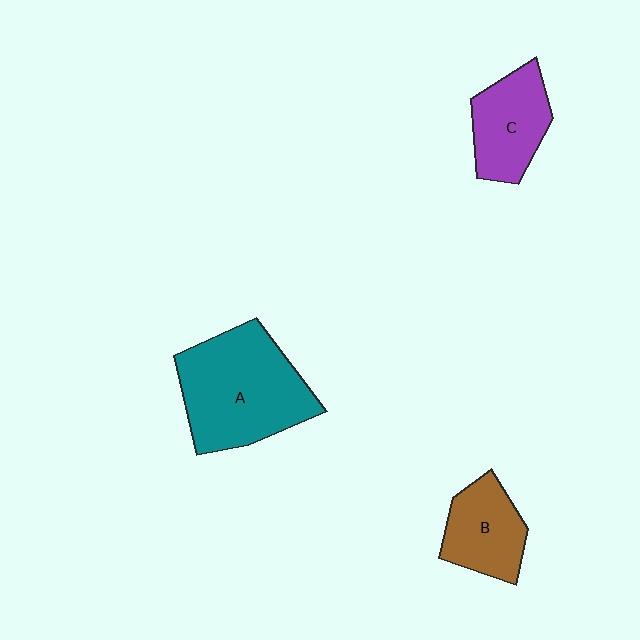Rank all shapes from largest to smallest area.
From largest to smallest: A (teal), C (purple), B (brown).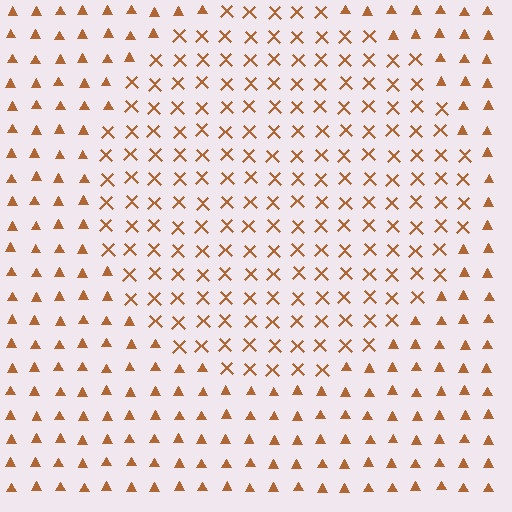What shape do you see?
I see a circle.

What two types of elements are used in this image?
The image uses X marks inside the circle region and triangles outside it.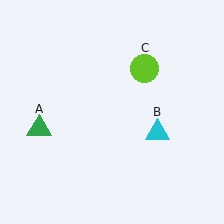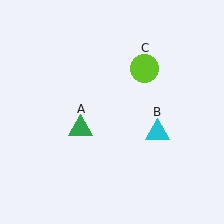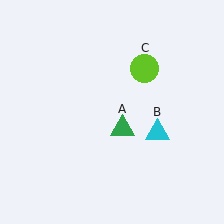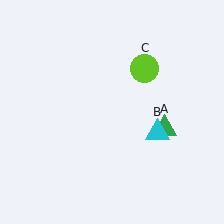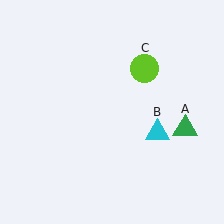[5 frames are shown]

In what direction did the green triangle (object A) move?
The green triangle (object A) moved right.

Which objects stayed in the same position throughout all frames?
Cyan triangle (object B) and lime circle (object C) remained stationary.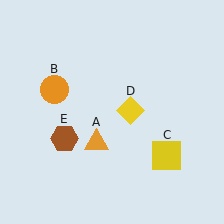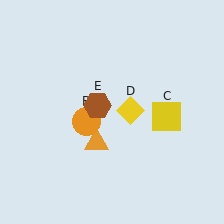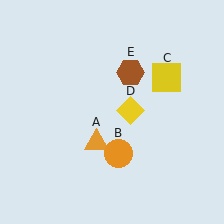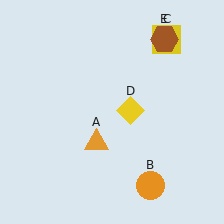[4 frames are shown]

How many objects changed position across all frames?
3 objects changed position: orange circle (object B), yellow square (object C), brown hexagon (object E).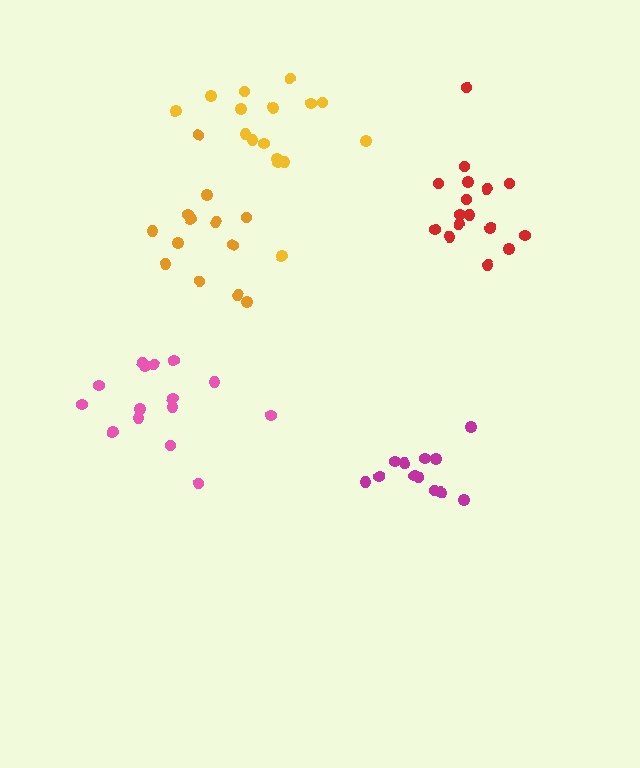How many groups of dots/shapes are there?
There are 5 groups.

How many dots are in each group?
Group 1: 13 dots, Group 2: 16 dots, Group 3: 12 dots, Group 4: 15 dots, Group 5: 16 dots (72 total).